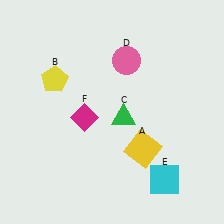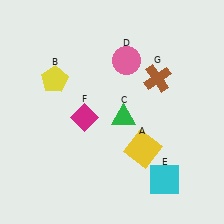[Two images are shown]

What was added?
A brown cross (G) was added in Image 2.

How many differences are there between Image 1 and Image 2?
There is 1 difference between the two images.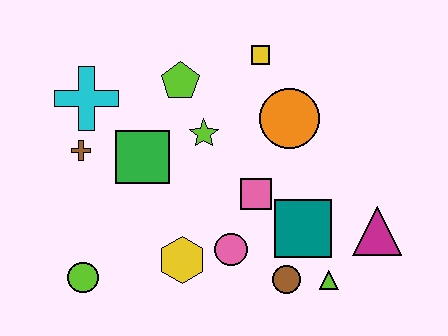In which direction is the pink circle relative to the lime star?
The pink circle is below the lime star.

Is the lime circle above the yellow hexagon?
No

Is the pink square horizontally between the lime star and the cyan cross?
No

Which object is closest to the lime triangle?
The brown circle is closest to the lime triangle.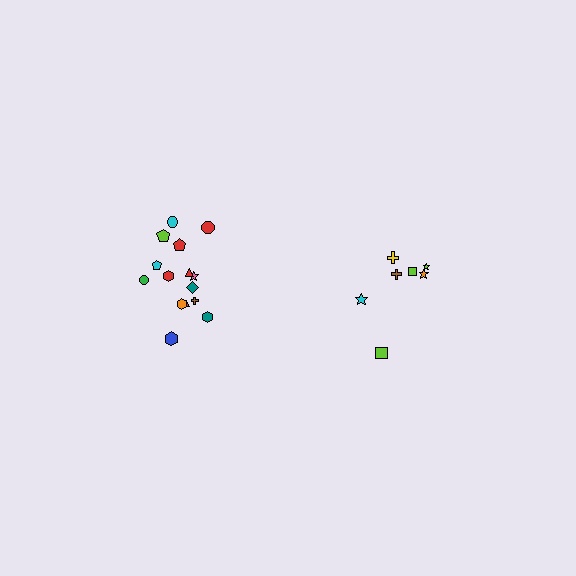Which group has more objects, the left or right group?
The left group.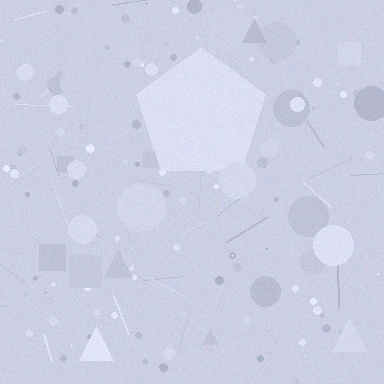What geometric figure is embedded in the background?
A pentagon is embedded in the background.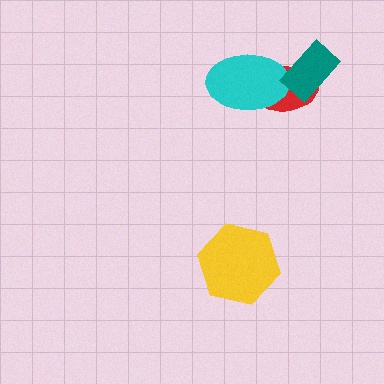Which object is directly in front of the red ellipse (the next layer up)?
The cyan ellipse is directly in front of the red ellipse.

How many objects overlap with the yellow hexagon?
0 objects overlap with the yellow hexagon.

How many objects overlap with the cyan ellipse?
1 object overlaps with the cyan ellipse.